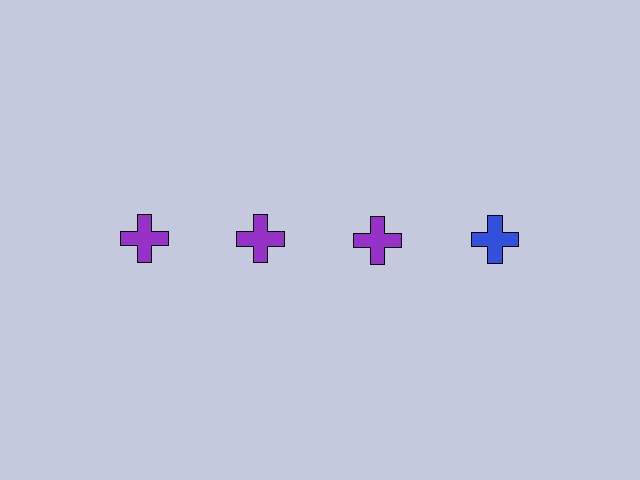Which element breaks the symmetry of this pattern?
The blue cross in the top row, second from right column breaks the symmetry. All other shapes are purple crosses.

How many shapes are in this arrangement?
There are 4 shapes arranged in a grid pattern.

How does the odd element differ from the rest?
It has a different color: blue instead of purple.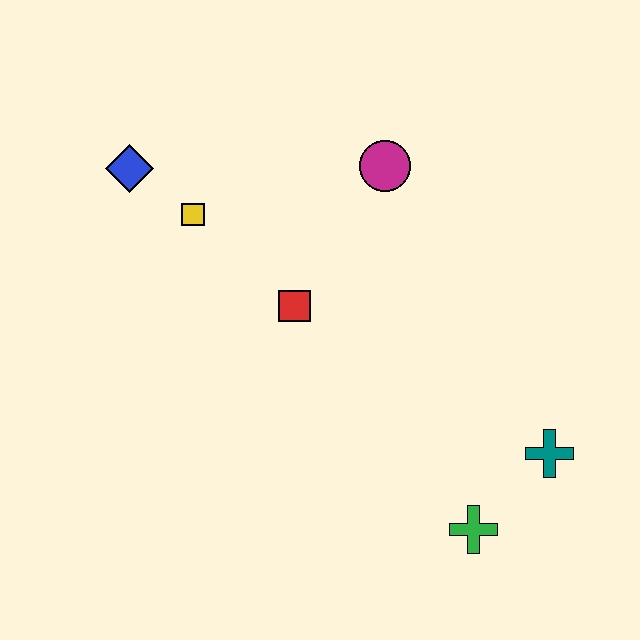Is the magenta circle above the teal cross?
Yes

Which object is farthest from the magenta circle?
The green cross is farthest from the magenta circle.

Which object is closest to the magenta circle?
The red square is closest to the magenta circle.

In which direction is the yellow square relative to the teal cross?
The yellow square is to the left of the teal cross.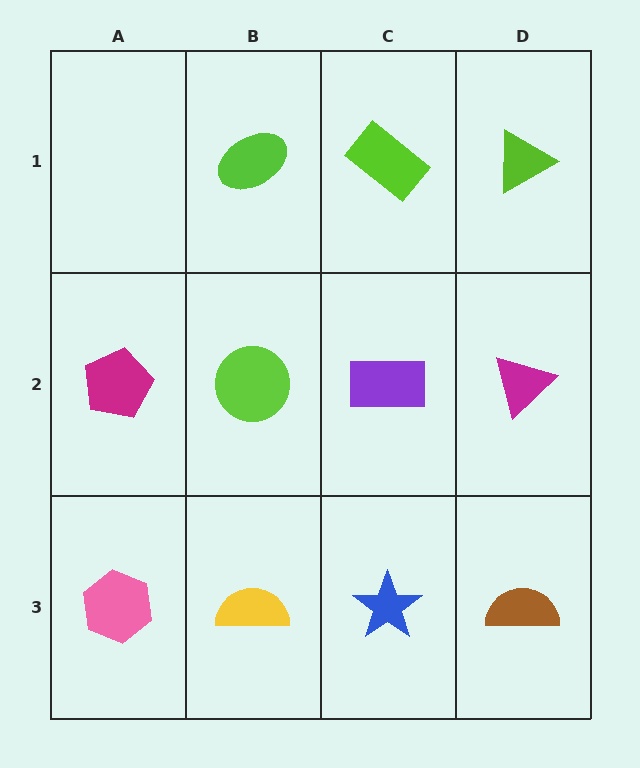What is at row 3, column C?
A blue star.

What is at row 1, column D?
A lime triangle.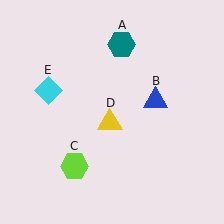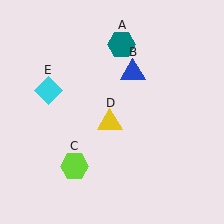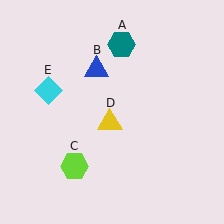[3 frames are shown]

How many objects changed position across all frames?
1 object changed position: blue triangle (object B).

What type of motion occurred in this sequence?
The blue triangle (object B) rotated counterclockwise around the center of the scene.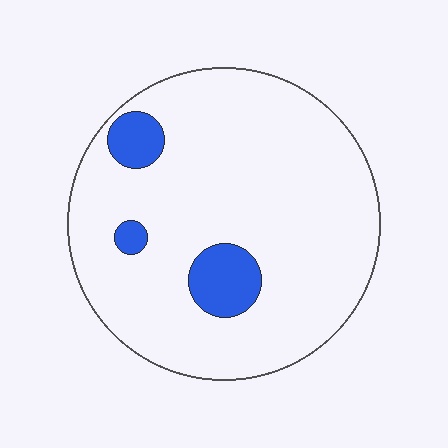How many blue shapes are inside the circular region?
3.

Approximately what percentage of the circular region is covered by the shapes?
Approximately 10%.